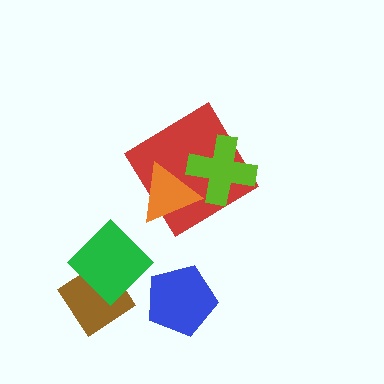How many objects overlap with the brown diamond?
1 object overlaps with the brown diamond.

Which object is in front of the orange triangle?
The lime cross is in front of the orange triangle.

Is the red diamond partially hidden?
Yes, it is partially covered by another shape.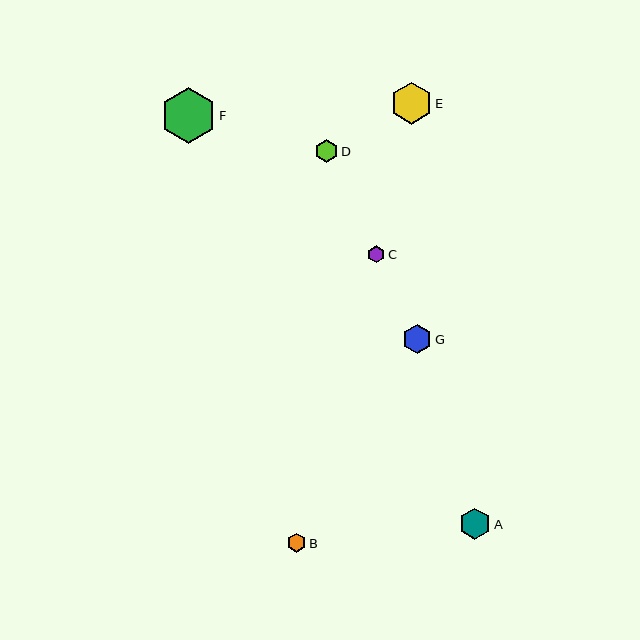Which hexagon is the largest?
Hexagon F is the largest with a size of approximately 55 pixels.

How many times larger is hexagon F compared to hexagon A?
Hexagon F is approximately 1.8 times the size of hexagon A.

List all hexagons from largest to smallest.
From largest to smallest: F, E, A, G, D, B, C.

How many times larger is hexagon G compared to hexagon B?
Hexagon G is approximately 1.5 times the size of hexagon B.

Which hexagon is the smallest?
Hexagon C is the smallest with a size of approximately 17 pixels.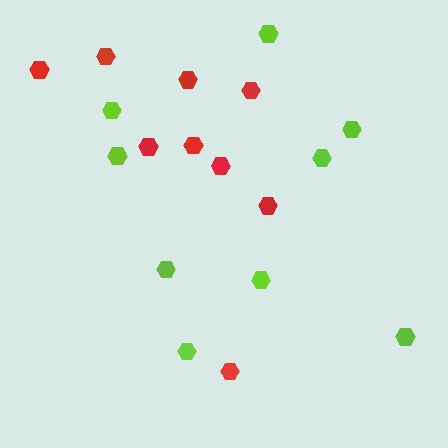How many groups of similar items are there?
There are 2 groups: one group of red hexagons (9) and one group of lime hexagons (9).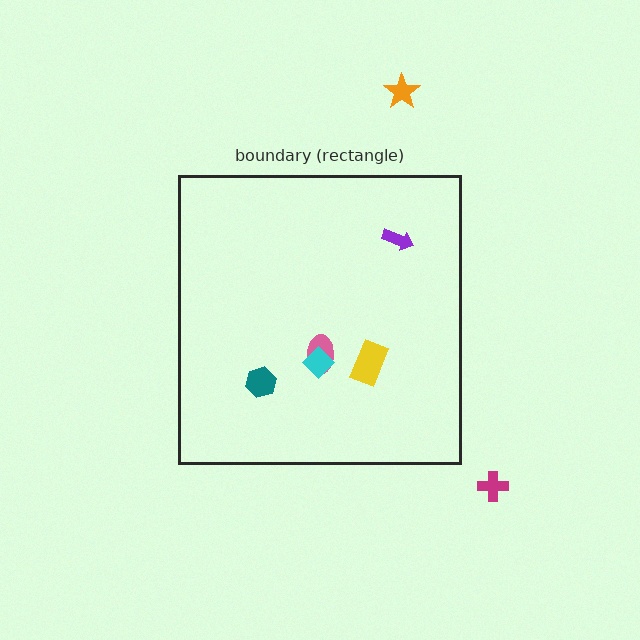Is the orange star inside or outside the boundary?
Outside.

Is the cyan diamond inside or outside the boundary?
Inside.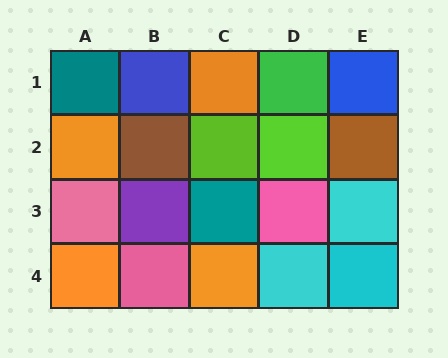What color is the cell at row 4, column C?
Orange.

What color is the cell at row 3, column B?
Purple.